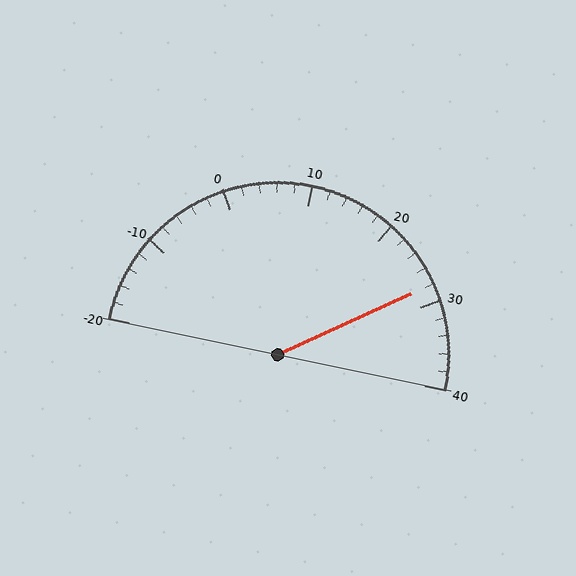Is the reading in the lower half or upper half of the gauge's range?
The reading is in the upper half of the range (-20 to 40).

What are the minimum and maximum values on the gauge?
The gauge ranges from -20 to 40.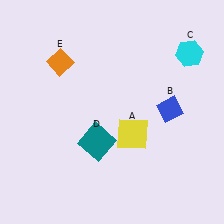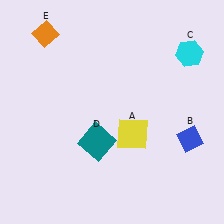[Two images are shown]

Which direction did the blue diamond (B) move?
The blue diamond (B) moved down.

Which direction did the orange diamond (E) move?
The orange diamond (E) moved up.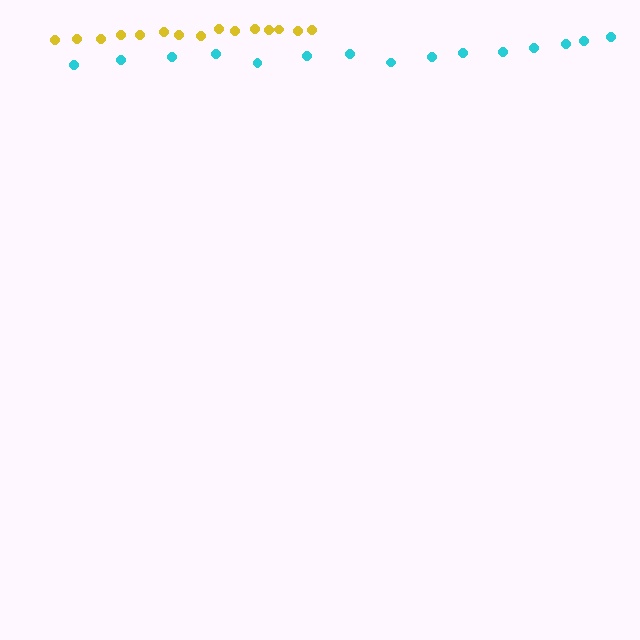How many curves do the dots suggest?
There are 2 distinct paths.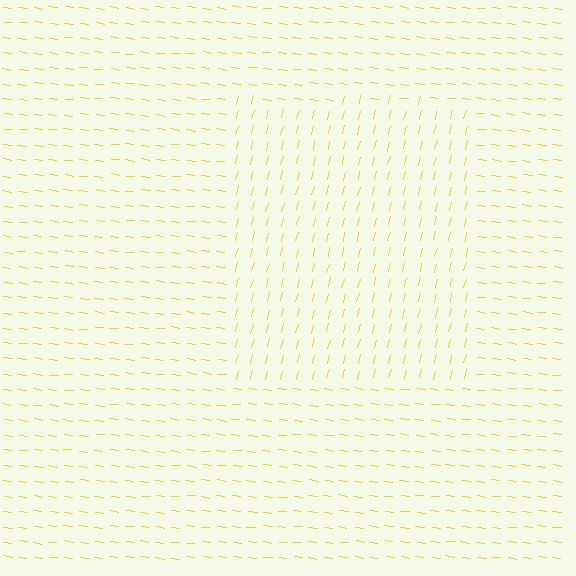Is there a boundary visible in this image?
Yes, there is a texture boundary formed by a change in line orientation.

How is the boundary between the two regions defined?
The boundary is defined purely by a change in line orientation (approximately 82 degrees difference). All lines are the same color and thickness.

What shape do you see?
I see a rectangle.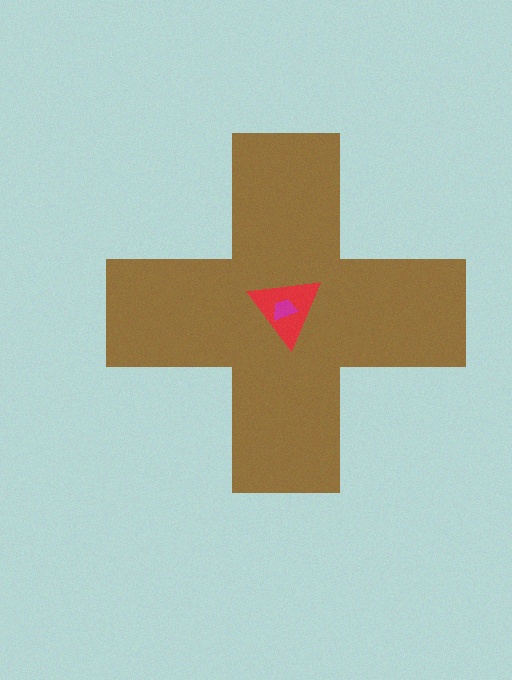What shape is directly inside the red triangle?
The magenta trapezoid.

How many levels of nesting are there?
3.